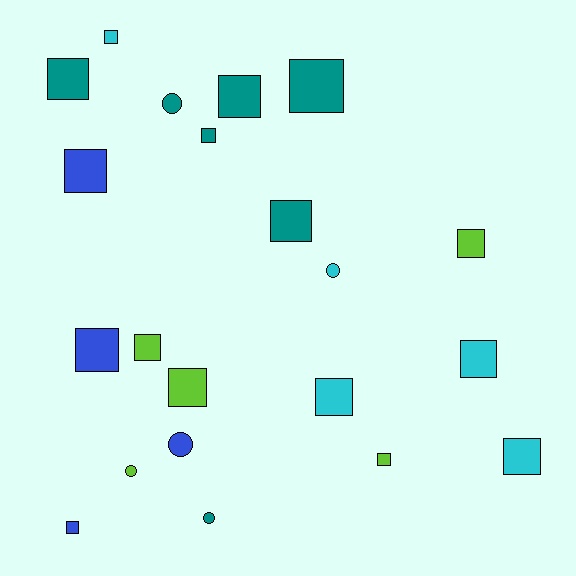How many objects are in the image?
There are 21 objects.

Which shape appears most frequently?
Square, with 16 objects.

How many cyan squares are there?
There are 4 cyan squares.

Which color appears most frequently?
Teal, with 7 objects.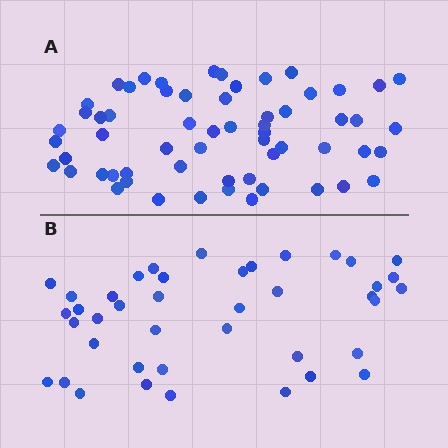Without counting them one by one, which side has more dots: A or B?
Region A (the top region) has more dots.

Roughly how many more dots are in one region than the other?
Region A has approximately 20 more dots than region B.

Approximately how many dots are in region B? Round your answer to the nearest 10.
About 40 dots. (The exact count is 41, which rounds to 40.)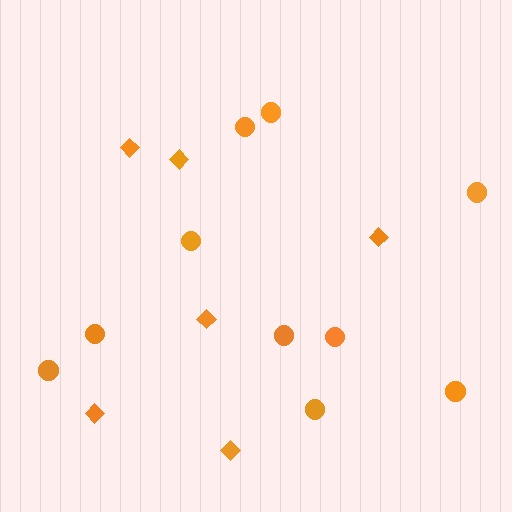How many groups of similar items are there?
There are 2 groups: one group of circles (10) and one group of diamonds (6).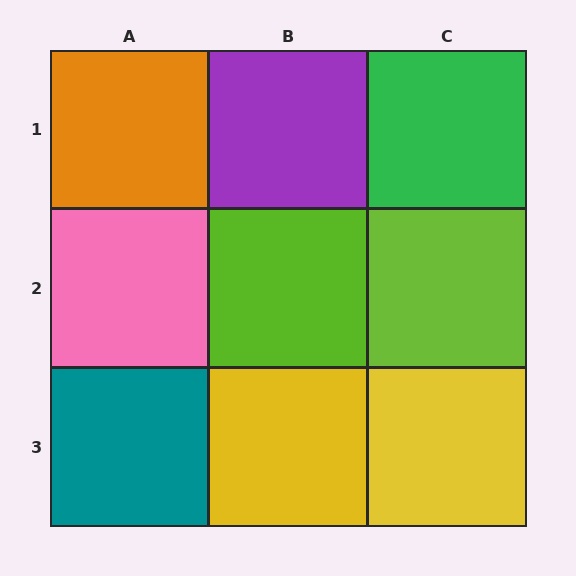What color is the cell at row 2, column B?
Lime.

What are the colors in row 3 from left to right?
Teal, yellow, yellow.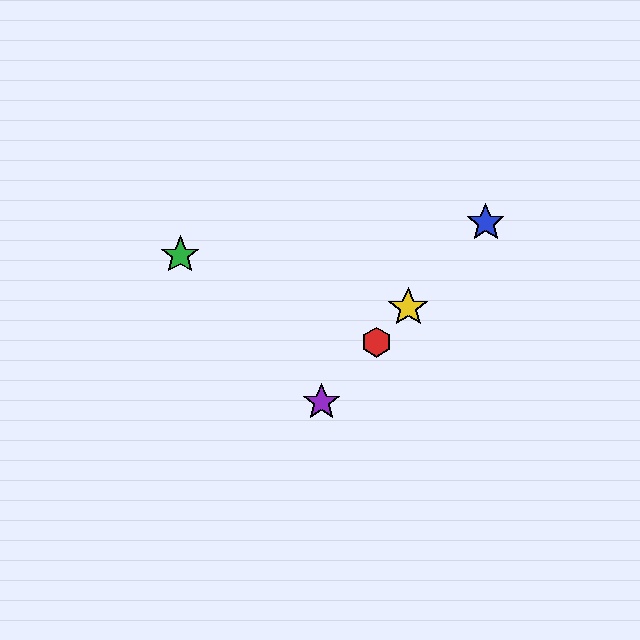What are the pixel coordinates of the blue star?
The blue star is at (486, 223).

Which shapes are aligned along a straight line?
The red hexagon, the blue star, the yellow star, the purple star are aligned along a straight line.